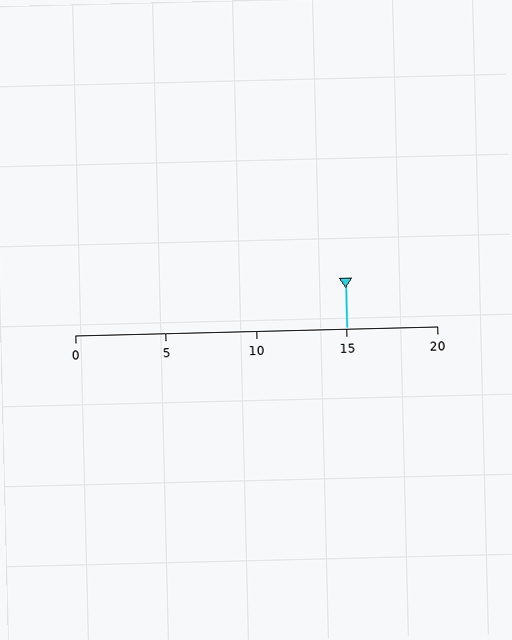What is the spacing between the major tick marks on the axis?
The major ticks are spaced 5 apart.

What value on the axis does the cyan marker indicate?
The marker indicates approximately 15.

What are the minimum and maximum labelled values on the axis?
The axis runs from 0 to 20.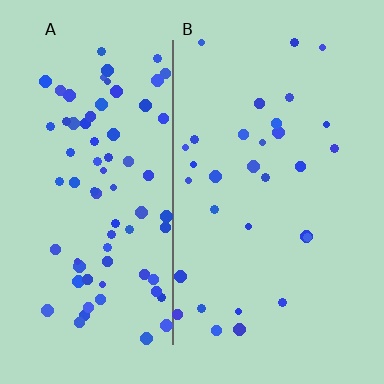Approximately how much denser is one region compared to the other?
Approximately 2.5× — region A over region B.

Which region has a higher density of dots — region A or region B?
A (the left).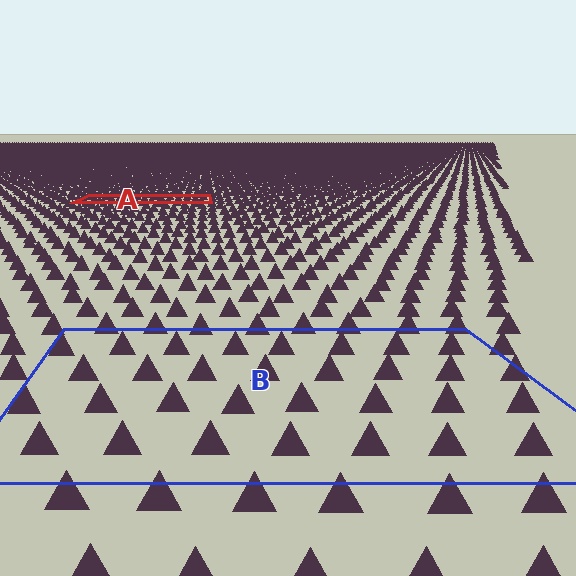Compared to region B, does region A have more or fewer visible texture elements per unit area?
Region A has more texture elements per unit area — they are packed more densely because it is farther away.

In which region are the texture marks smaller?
The texture marks are smaller in region A, because it is farther away.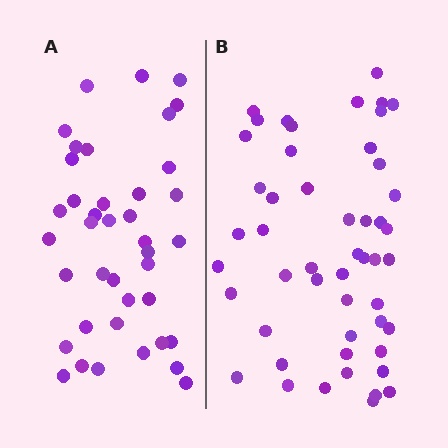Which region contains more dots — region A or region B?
Region B (the right region) has more dots.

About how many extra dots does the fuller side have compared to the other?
Region B has roughly 10 or so more dots than region A.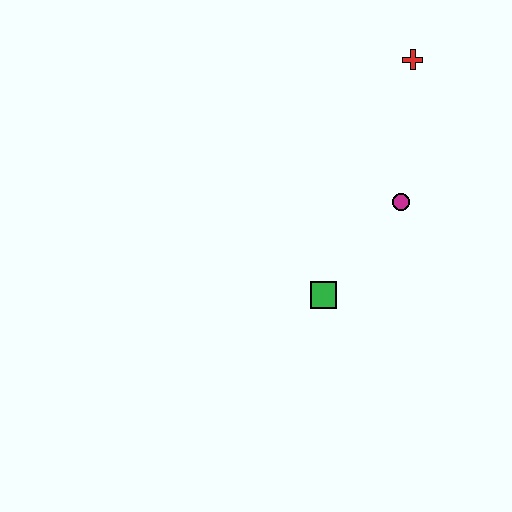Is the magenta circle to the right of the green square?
Yes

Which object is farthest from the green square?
The red cross is farthest from the green square.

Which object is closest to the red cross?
The magenta circle is closest to the red cross.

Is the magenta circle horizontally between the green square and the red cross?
Yes